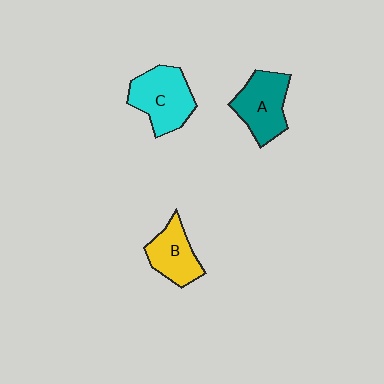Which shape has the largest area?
Shape C (cyan).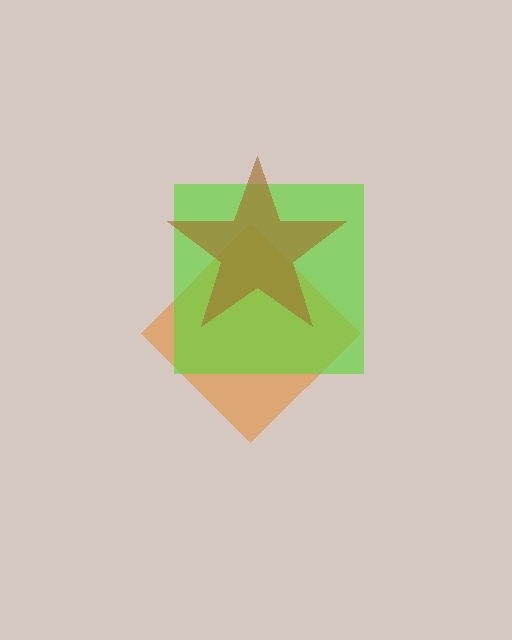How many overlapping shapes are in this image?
There are 3 overlapping shapes in the image.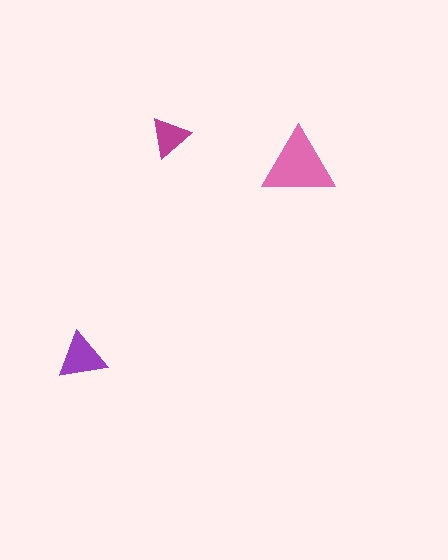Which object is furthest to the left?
The purple triangle is leftmost.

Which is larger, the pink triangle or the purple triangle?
The pink one.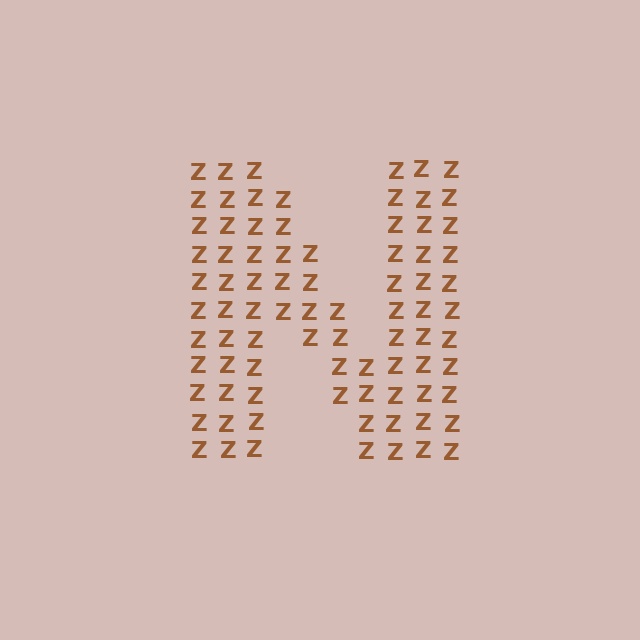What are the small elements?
The small elements are letter Z's.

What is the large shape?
The large shape is the letter N.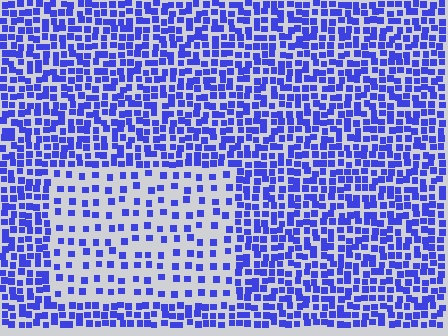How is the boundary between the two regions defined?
The boundary is defined by a change in element density (approximately 2.4x ratio). All elements are the same color, size, and shape.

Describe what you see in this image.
The image contains small blue elements arranged at two different densities. A rectangle-shaped region is visible where the elements are less densely packed than the surrounding area.